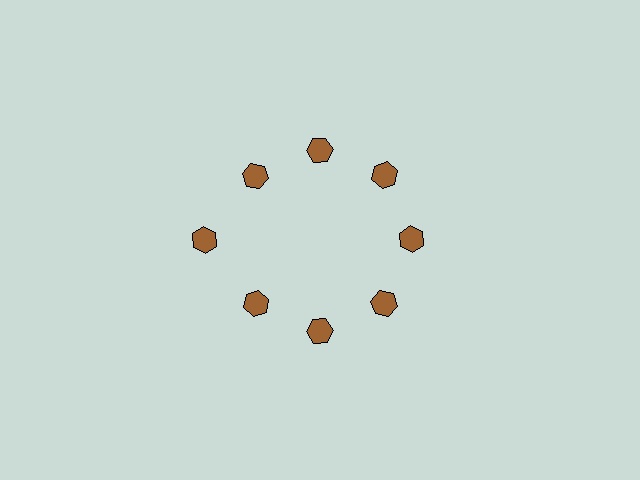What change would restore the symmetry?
The symmetry would be restored by moving it inward, back onto the ring so that all 8 hexagons sit at equal angles and equal distance from the center.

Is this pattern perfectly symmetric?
No. The 8 brown hexagons are arranged in a ring, but one element near the 9 o'clock position is pushed outward from the center, breaking the 8-fold rotational symmetry.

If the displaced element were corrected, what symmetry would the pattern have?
It would have 8-fold rotational symmetry — the pattern would map onto itself every 45 degrees.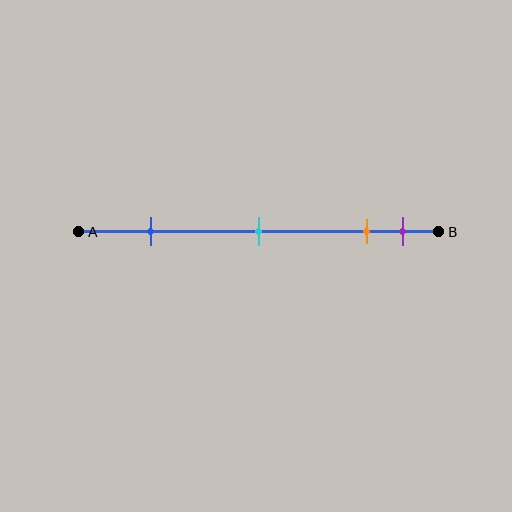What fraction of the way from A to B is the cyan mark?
The cyan mark is approximately 50% (0.5) of the way from A to B.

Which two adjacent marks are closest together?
The orange and purple marks are the closest adjacent pair.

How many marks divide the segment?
There are 4 marks dividing the segment.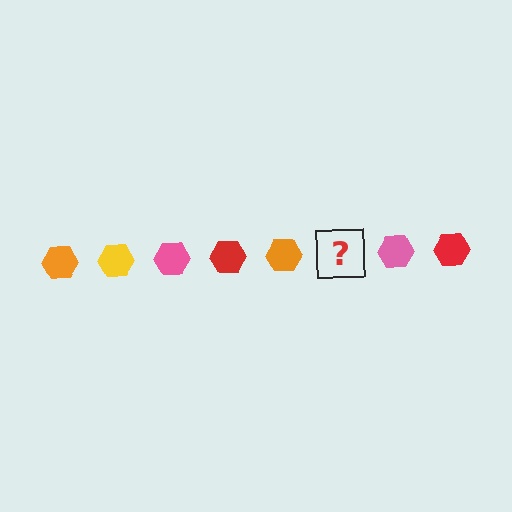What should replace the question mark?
The question mark should be replaced with a yellow hexagon.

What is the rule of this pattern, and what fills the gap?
The rule is that the pattern cycles through orange, yellow, pink, red hexagons. The gap should be filled with a yellow hexagon.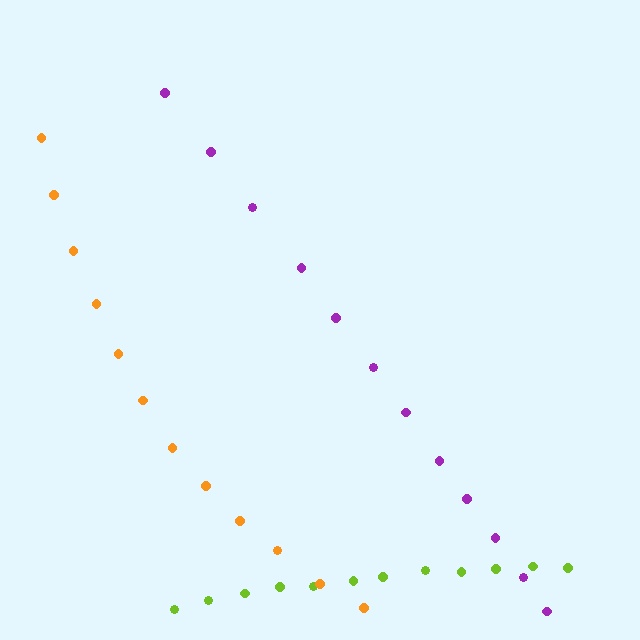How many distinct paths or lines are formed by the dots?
There are 3 distinct paths.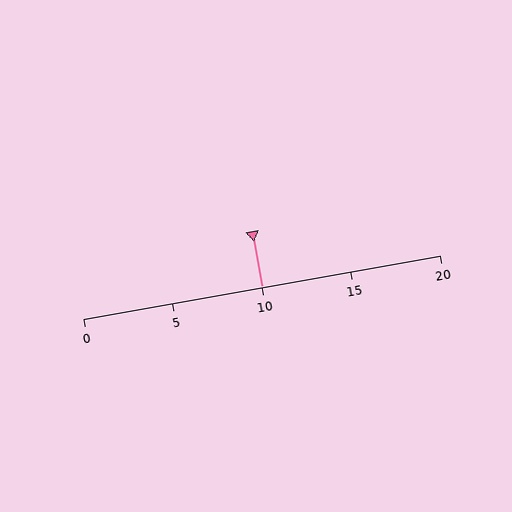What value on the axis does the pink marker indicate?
The marker indicates approximately 10.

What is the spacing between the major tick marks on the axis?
The major ticks are spaced 5 apart.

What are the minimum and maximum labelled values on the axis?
The axis runs from 0 to 20.